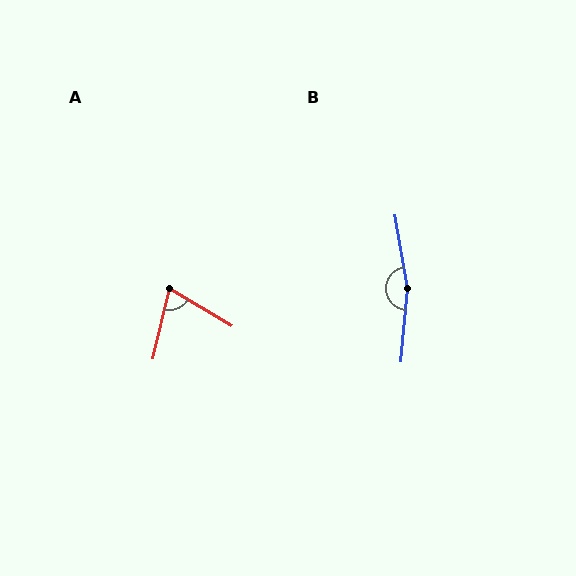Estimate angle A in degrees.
Approximately 72 degrees.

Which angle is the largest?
B, at approximately 165 degrees.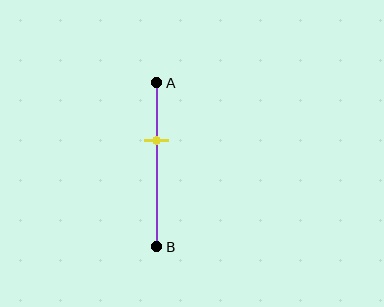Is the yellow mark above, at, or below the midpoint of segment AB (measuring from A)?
The yellow mark is above the midpoint of segment AB.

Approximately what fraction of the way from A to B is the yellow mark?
The yellow mark is approximately 35% of the way from A to B.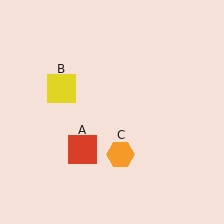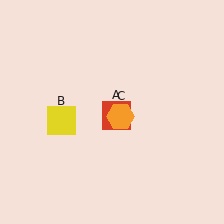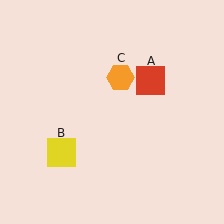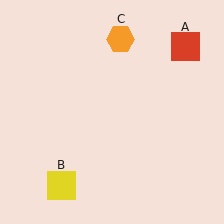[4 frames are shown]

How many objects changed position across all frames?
3 objects changed position: red square (object A), yellow square (object B), orange hexagon (object C).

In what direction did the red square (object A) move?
The red square (object A) moved up and to the right.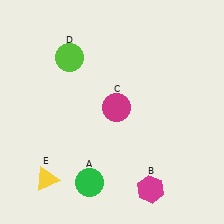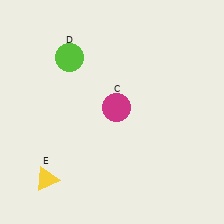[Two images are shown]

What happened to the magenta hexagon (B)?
The magenta hexagon (B) was removed in Image 2. It was in the bottom-right area of Image 1.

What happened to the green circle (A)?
The green circle (A) was removed in Image 2. It was in the bottom-left area of Image 1.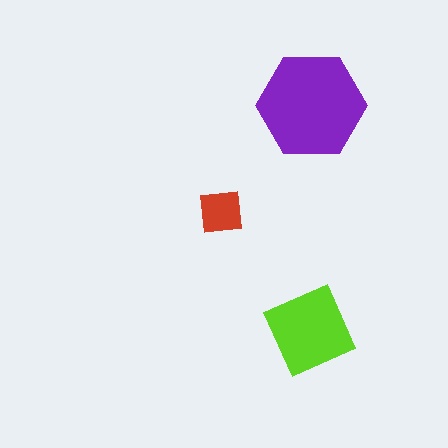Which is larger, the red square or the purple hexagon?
The purple hexagon.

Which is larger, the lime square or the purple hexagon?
The purple hexagon.